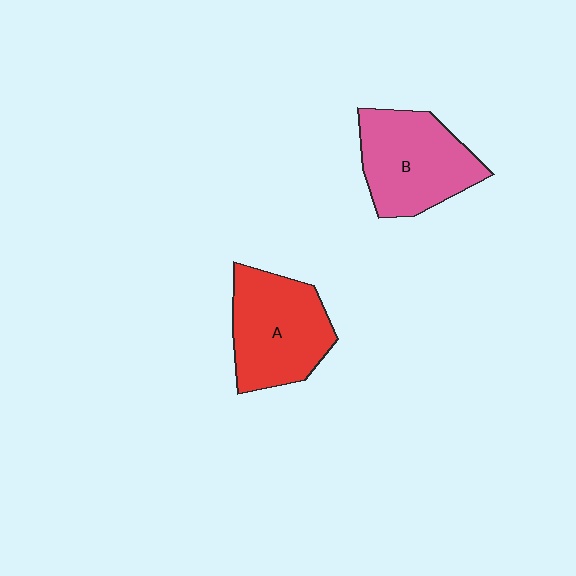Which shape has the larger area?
Shape B (pink).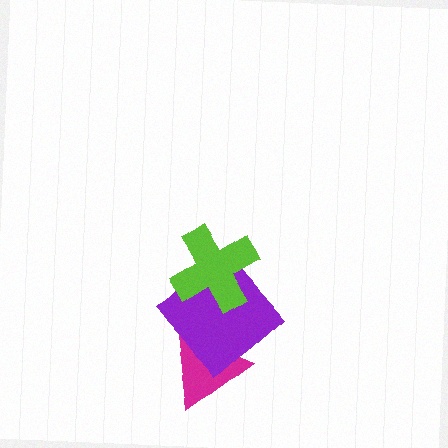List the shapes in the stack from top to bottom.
From top to bottom: the lime cross, the purple diamond, the magenta triangle.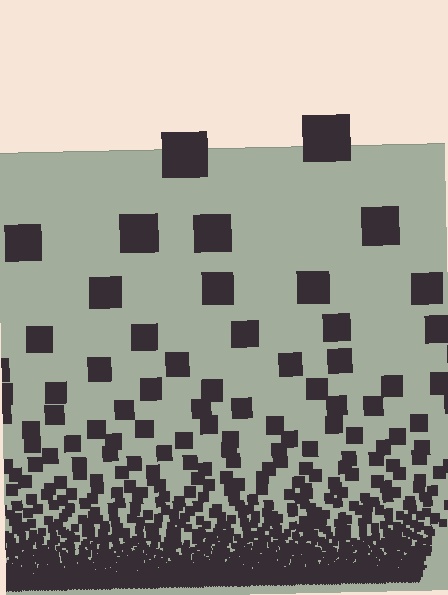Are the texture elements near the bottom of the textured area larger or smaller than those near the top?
Smaller. The gradient is inverted — elements near the bottom are smaller and denser.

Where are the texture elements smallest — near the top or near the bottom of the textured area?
Near the bottom.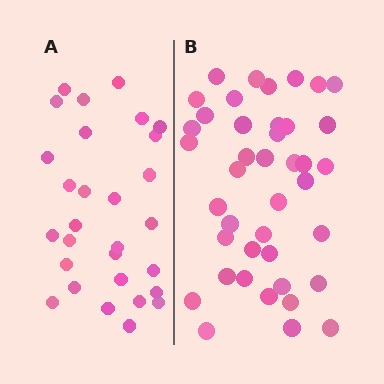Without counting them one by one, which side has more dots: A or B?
Region B (the right region) has more dots.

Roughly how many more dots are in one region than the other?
Region B has roughly 12 or so more dots than region A.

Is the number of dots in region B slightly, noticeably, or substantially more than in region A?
Region B has noticeably more, but not dramatically so. The ratio is roughly 1.4 to 1.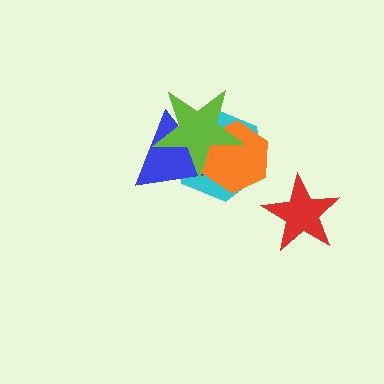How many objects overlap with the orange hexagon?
3 objects overlap with the orange hexagon.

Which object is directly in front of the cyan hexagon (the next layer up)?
The blue triangle is directly in front of the cyan hexagon.